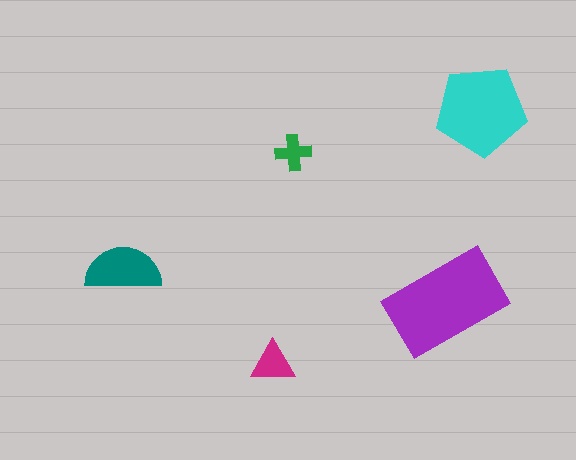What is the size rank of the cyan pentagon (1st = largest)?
2nd.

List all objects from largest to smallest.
The purple rectangle, the cyan pentagon, the teal semicircle, the magenta triangle, the green cross.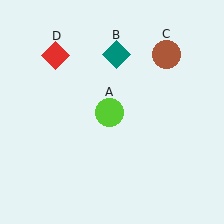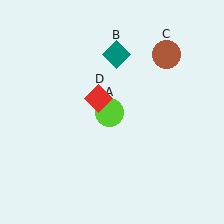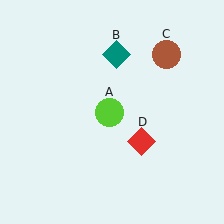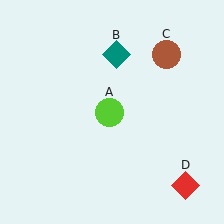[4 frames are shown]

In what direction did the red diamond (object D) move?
The red diamond (object D) moved down and to the right.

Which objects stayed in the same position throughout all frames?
Lime circle (object A) and teal diamond (object B) and brown circle (object C) remained stationary.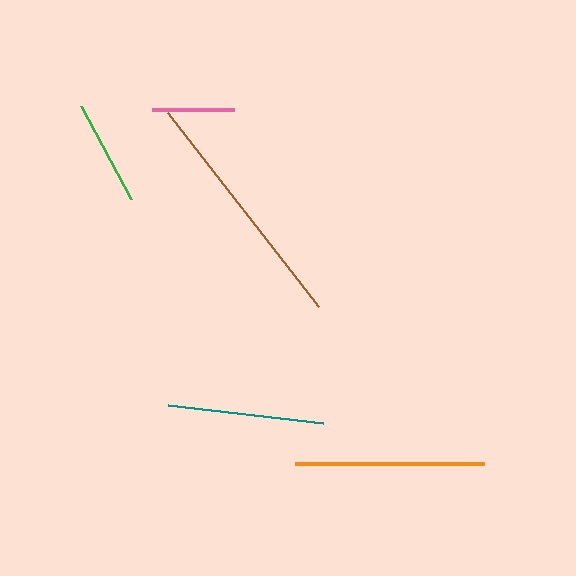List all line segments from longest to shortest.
From longest to shortest: brown, orange, teal, green, pink.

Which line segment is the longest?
The brown line is the longest at approximately 247 pixels.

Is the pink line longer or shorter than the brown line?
The brown line is longer than the pink line.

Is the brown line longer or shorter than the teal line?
The brown line is longer than the teal line.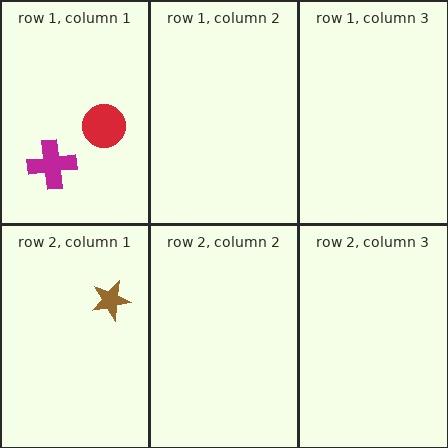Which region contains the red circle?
The row 1, column 1 region.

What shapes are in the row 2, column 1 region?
The brown star.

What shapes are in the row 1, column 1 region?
The magenta cross, the red circle.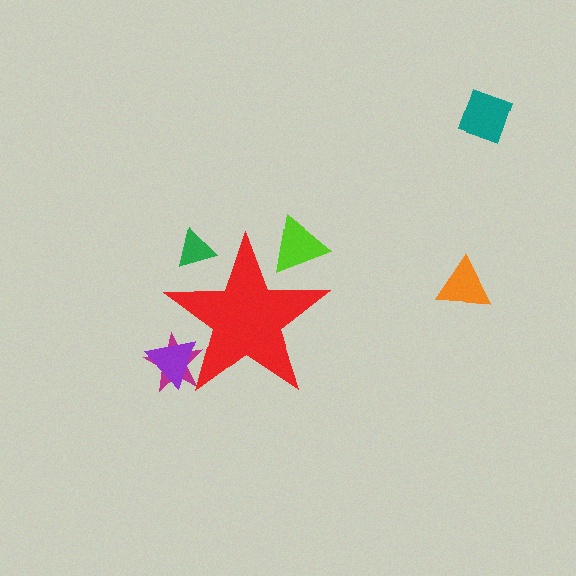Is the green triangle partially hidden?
Yes, the green triangle is partially hidden behind the red star.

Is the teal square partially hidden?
No, the teal square is fully visible.